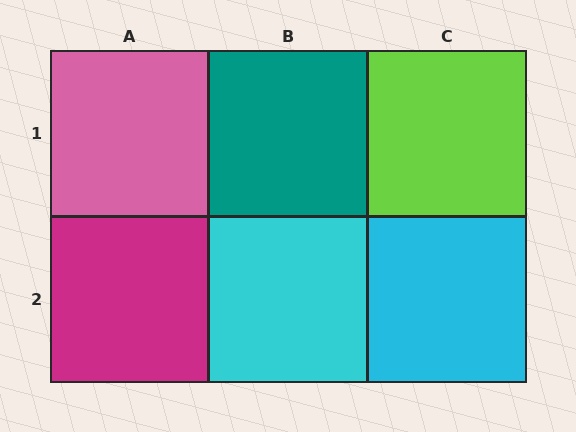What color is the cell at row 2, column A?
Magenta.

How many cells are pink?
1 cell is pink.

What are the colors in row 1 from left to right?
Pink, teal, lime.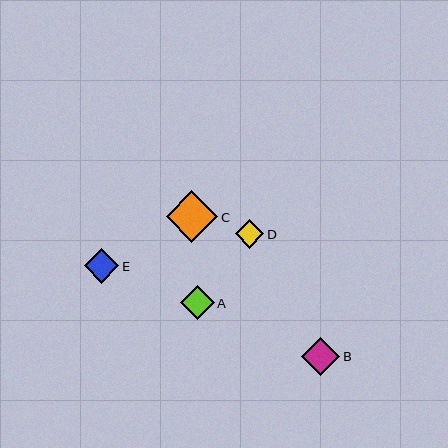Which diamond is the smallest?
Diamond D is the smallest with a size of approximately 29 pixels.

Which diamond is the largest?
Diamond C is the largest with a size of approximately 52 pixels.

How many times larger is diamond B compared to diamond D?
Diamond B is approximately 1.3 times the size of diamond D.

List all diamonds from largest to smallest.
From largest to smallest: C, B, E, A, D.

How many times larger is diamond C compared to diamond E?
Diamond C is approximately 1.5 times the size of diamond E.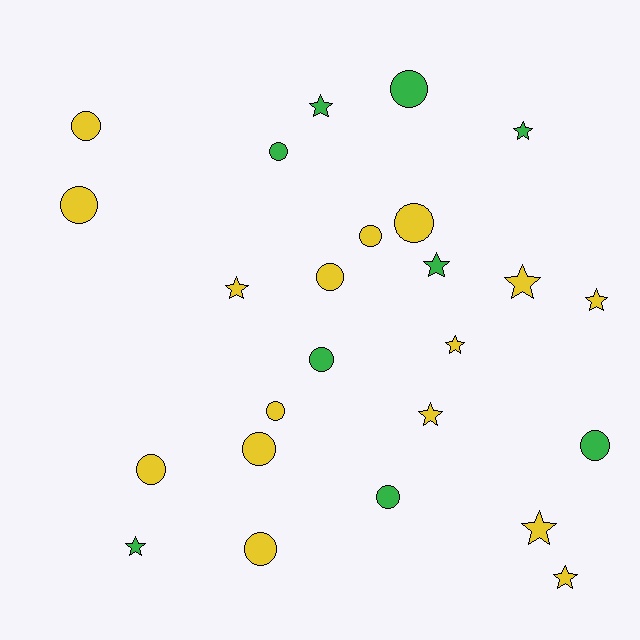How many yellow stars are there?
There are 7 yellow stars.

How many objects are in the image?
There are 25 objects.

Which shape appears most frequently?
Circle, with 14 objects.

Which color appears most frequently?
Yellow, with 16 objects.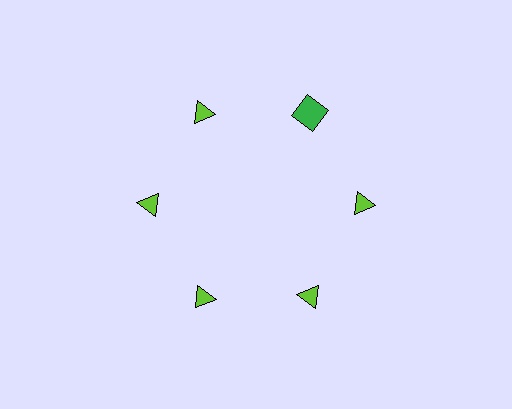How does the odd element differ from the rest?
It differs in both color (green instead of lime) and shape (square instead of triangle).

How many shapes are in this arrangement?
There are 6 shapes arranged in a ring pattern.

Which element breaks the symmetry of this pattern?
The green square at roughly the 1 o'clock position breaks the symmetry. All other shapes are lime triangles.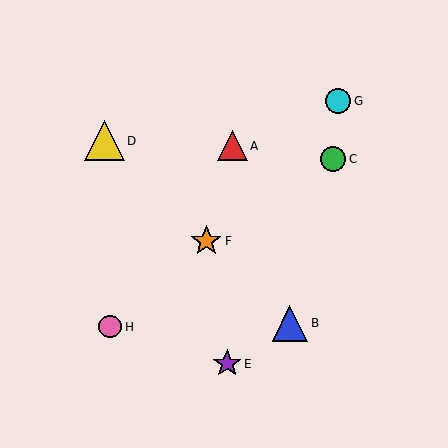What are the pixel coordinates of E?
Object E is at (227, 364).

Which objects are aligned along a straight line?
Objects B, D, F are aligned along a straight line.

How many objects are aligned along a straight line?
3 objects (B, D, F) are aligned along a straight line.